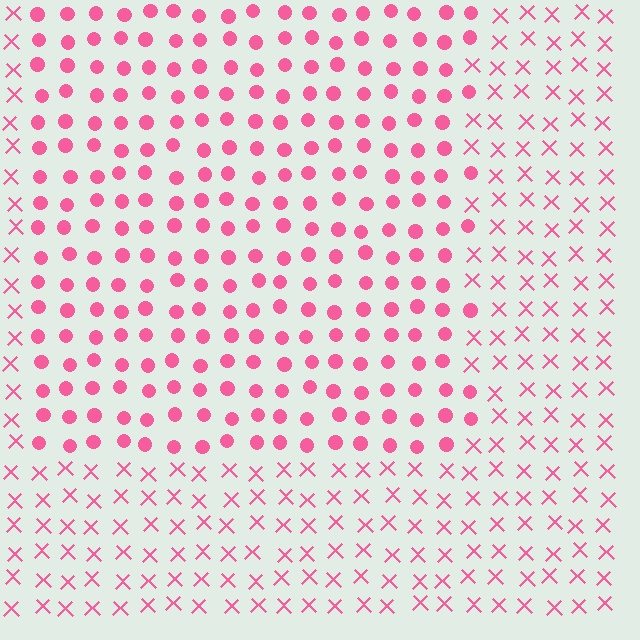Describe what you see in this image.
The image is filled with small pink elements arranged in a uniform grid. A rectangle-shaped region contains circles, while the surrounding area contains X marks. The boundary is defined purely by the change in element shape.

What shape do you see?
I see a rectangle.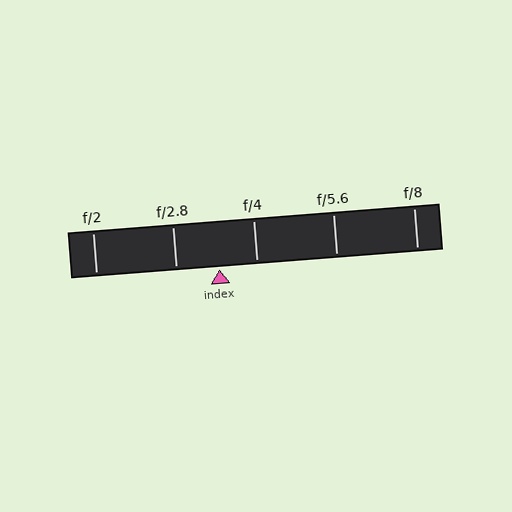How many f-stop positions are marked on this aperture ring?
There are 5 f-stop positions marked.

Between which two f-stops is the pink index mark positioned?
The index mark is between f/2.8 and f/4.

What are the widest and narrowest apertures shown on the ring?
The widest aperture shown is f/2 and the narrowest is f/8.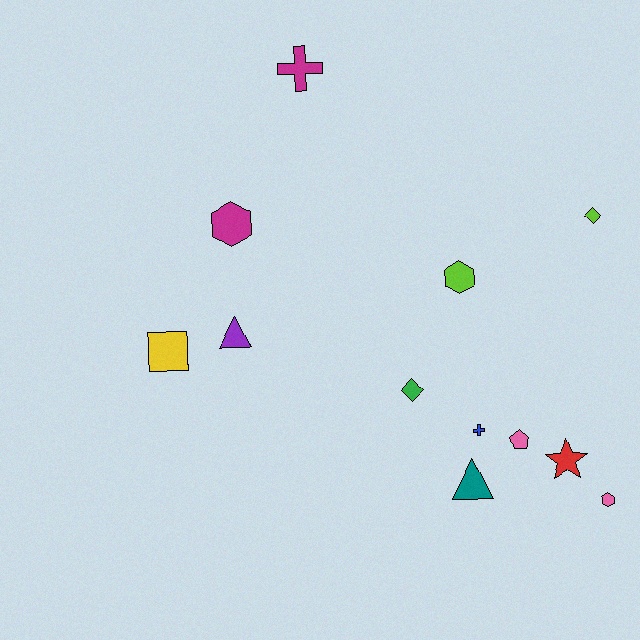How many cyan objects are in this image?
There are no cyan objects.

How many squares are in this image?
There is 1 square.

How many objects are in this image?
There are 12 objects.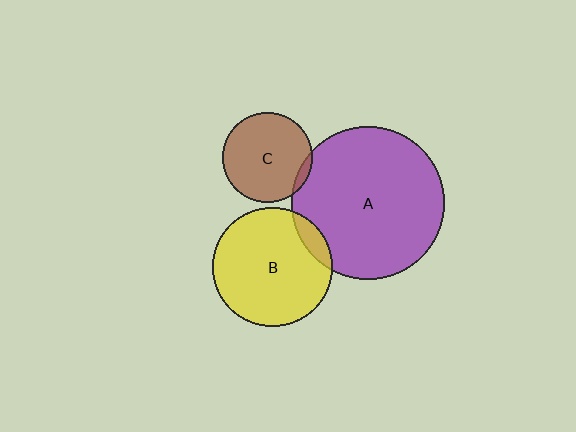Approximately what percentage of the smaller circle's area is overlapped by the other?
Approximately 10%.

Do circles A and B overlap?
Yes.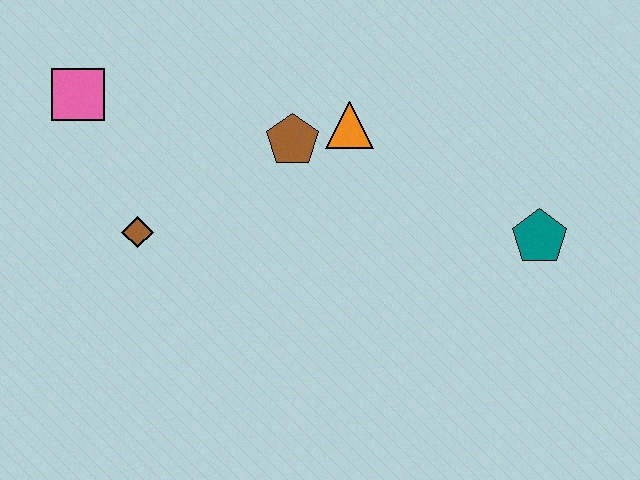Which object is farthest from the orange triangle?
The pink square is farthest from the orange triangle.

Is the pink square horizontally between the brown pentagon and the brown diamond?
No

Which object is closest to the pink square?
The brown diamond is closest to the pink square.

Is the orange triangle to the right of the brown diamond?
Yes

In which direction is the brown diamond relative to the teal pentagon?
The brown diamond is to the left of the teal pentagon.